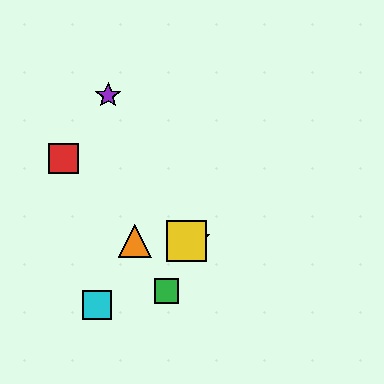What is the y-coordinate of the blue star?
The blue star is at y≈241.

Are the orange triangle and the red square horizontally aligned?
No, the orange triangle is at y≈241 and the red square is at y≈159.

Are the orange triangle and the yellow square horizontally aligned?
Yes, both are at y≈241.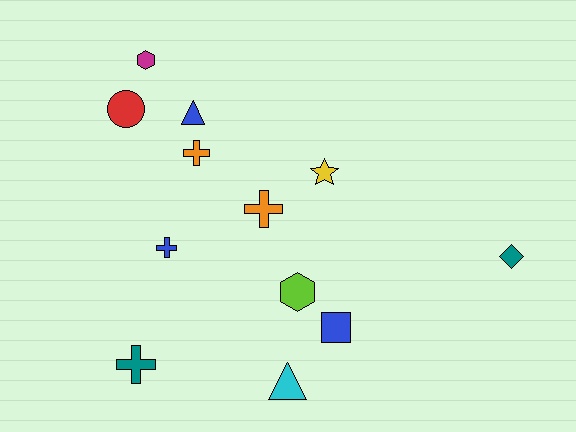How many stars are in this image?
There is 1 star.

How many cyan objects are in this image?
There is 1 cyan object.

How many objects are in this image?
There are 12 objects.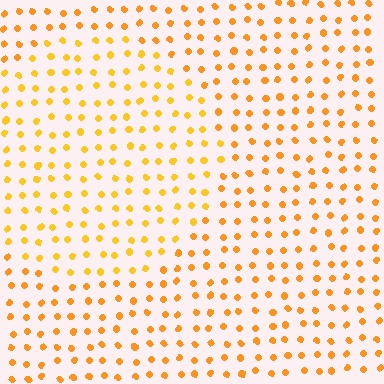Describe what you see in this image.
The image is filled with small orange elements in a uniform arrangement. A circle-shaped region is visible where the elements are tinted to a slightly different hue, forming a subtle color boundary.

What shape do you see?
I see a circle.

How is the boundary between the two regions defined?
The boundary is defined purely by a slight shift in hue (about 15 degrees). Spacing, size, and orientation are identical on both sides.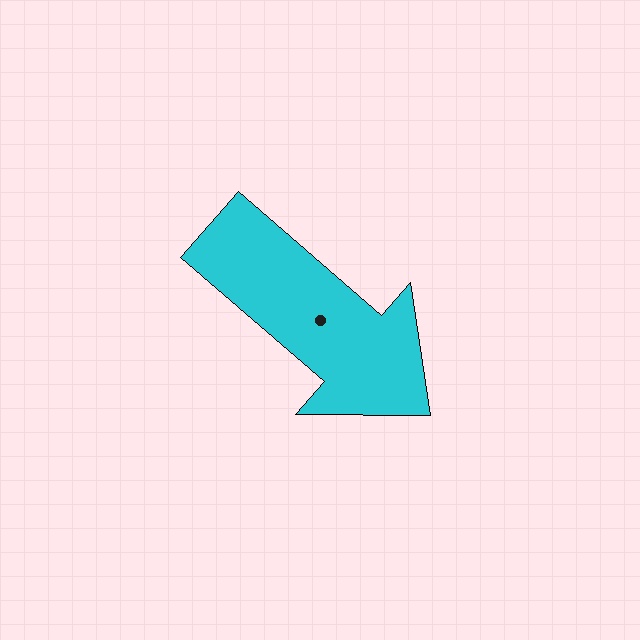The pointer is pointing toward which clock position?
Roughly 4 o'clock.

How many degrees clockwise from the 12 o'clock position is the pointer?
Approximately 131 degrees.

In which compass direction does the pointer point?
Southeast.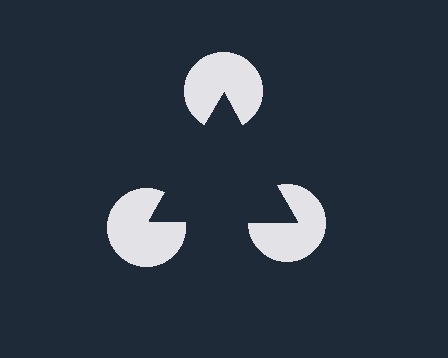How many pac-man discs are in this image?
There are 3 — one at each vertex of the illusory triangle.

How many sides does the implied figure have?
3 sides.